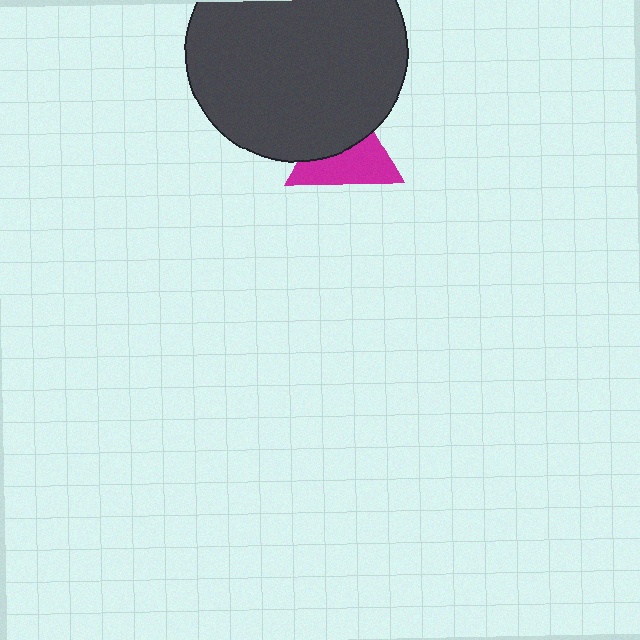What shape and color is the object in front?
The object in front is a dark gray circle.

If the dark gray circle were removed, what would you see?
You would see the complete magenta triangle.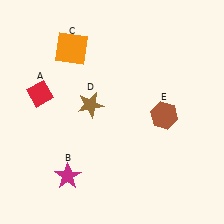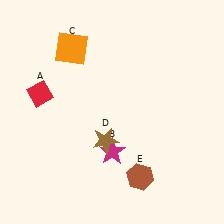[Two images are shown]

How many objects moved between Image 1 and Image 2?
3 objects moved between the two images.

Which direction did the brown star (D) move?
The brown star (D) moved down.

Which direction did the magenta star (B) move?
The magenta star (B) moved right.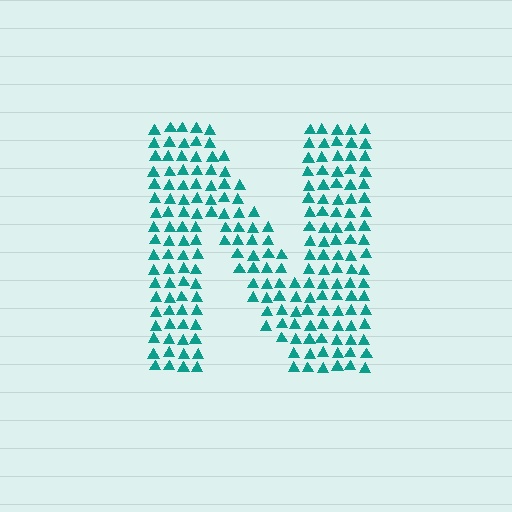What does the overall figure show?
The overall figure shows the letter N.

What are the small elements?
The small elements are triangles.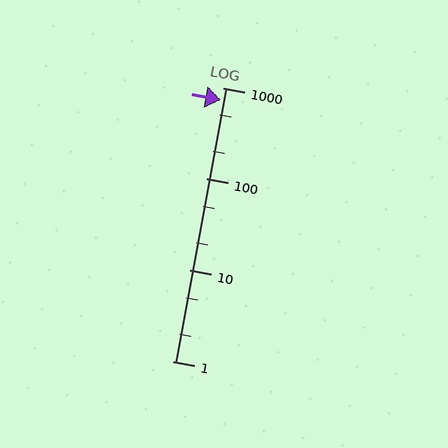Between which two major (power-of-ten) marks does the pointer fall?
The pointer is between 100 and 1000.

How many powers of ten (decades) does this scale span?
The scale spans 3 decades, from 1 to 1000.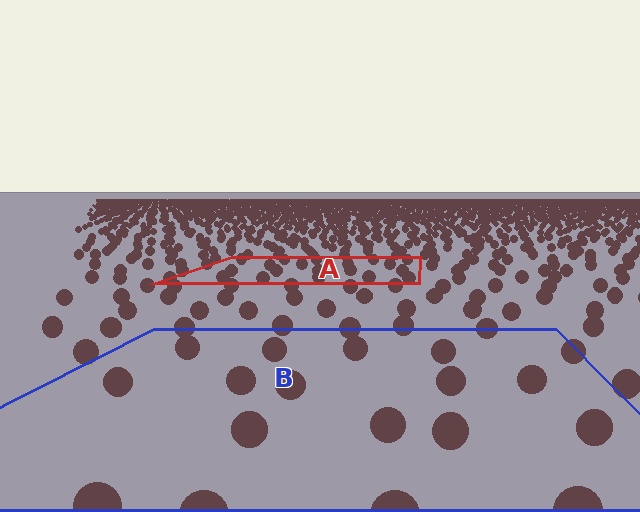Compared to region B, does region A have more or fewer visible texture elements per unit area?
Region A has more texture elements per unit area — they are packed more densely because it is farther away.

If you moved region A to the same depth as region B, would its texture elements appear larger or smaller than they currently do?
They would appear larger. At a closer depth, the same texture elements are projected at a bigger on-screen size.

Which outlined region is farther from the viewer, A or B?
Region A is farther from the viewer — the texture elements inside it appear smaller and more densely packed.